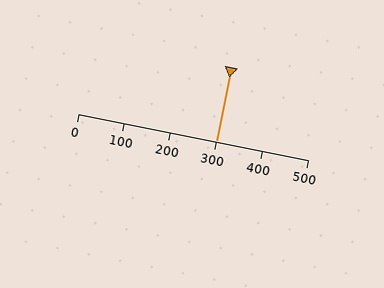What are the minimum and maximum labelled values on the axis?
The axis runs from 0 to 500.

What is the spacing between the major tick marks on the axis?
The major ticks are spaced 100 apart.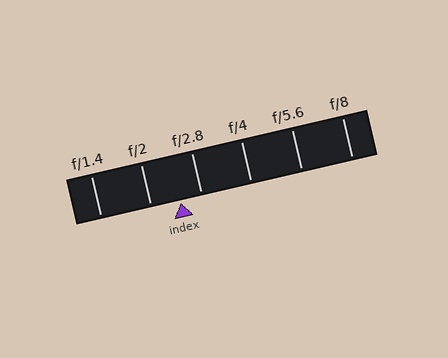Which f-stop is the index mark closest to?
The index mark is closest to f/2.8.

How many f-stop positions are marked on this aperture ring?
There are 6 f-stop positions marked.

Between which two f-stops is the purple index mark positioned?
The index mark is between f/2 and f/2.8.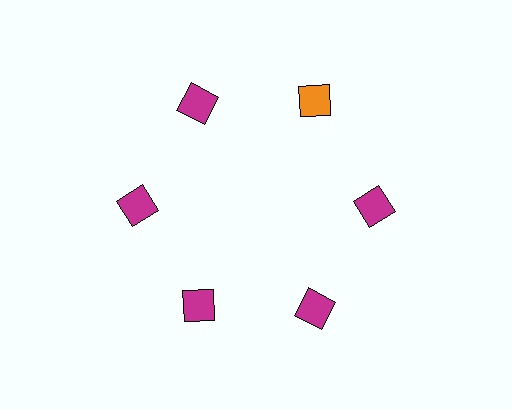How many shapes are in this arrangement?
There are 6 shapes arranged in a ring pattern.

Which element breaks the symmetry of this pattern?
The orange diamond at roughly the 1 o'clock position breaks the symmetry. All other shapes are magenta diamonds.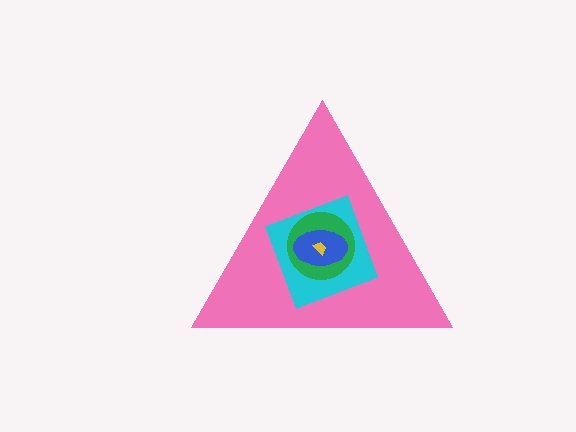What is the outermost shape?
The pink triangle.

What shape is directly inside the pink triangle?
The cyan diamond.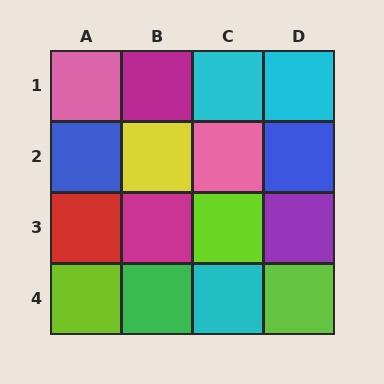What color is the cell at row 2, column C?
Pink.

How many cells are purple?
1 cell is purple.